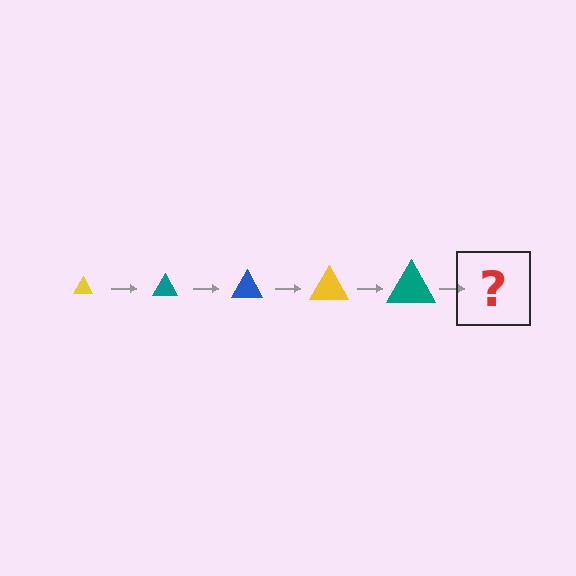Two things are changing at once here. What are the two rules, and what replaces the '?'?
The two rules are that the triangle grows larger each step and the color cycles through yellow, teal, and blue. The '?' should be a blue triangle, larger than the previous one.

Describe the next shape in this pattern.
It should be a blue triangle, larger than the previous one.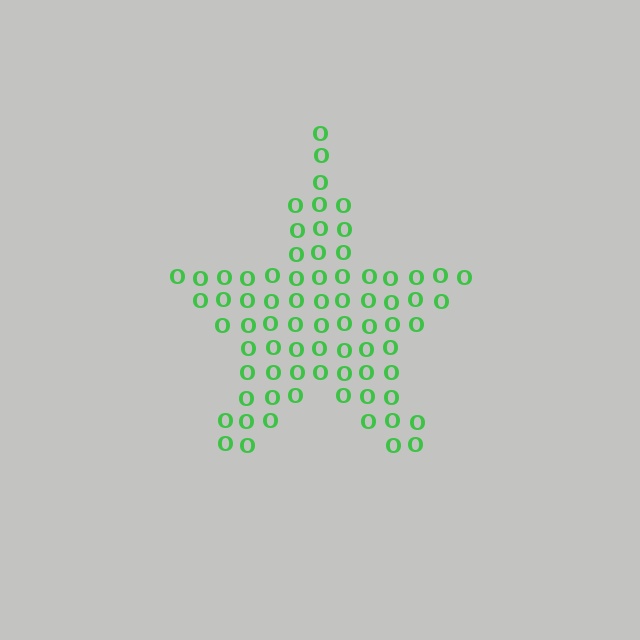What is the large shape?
The large shape is a star.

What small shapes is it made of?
It is made of small letter O's.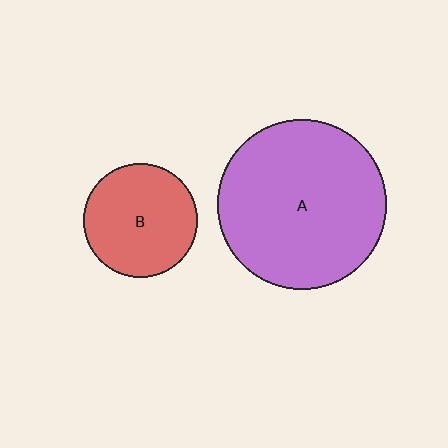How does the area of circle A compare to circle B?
Approximately 2.2 times.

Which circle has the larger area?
Circle A (purple).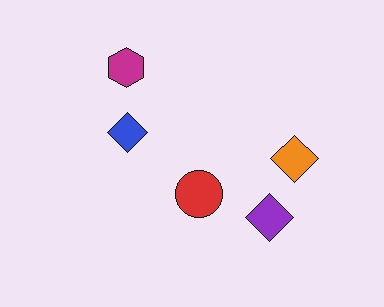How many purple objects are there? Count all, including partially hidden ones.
There is 1 purple object.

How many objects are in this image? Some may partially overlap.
There are 5 objects.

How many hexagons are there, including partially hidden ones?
There is 1 hexagon.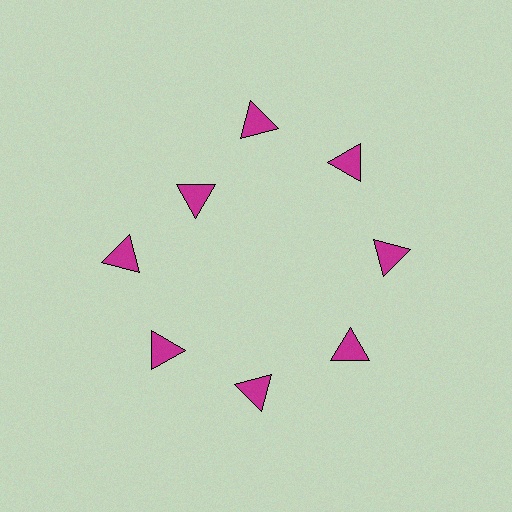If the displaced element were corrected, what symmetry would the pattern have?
It would have 8-fold rotational symmetry — the pattern would map onto itself every 45 degrees.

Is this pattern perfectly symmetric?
No. The 8 magenta triangles are arranged in a ring, but one element near the 10 o'clock position is pulled inward toward the center, breaking the 8-fold rotational symmetry.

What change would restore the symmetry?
The symmetry would be restored by moving it outward, back onto the ring so that all 8 triangles sit at equal angles and equal distance from the center.